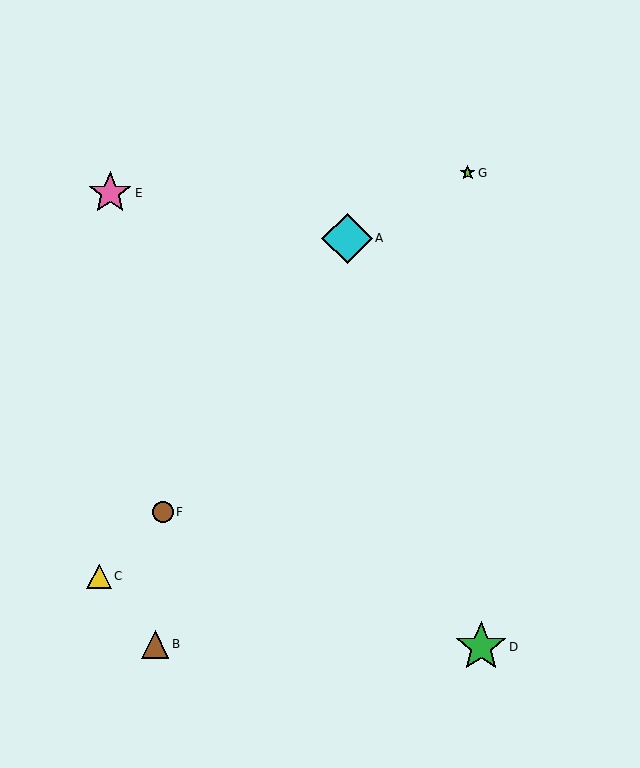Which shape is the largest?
The green star (labeled D) is the largest.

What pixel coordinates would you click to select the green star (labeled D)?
Click at (481, 647) to select the green star D.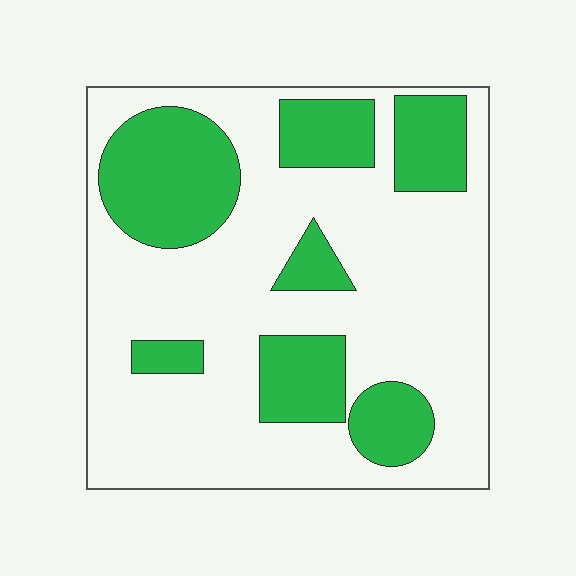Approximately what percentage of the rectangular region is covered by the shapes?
Approximately 30%.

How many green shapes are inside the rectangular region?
7.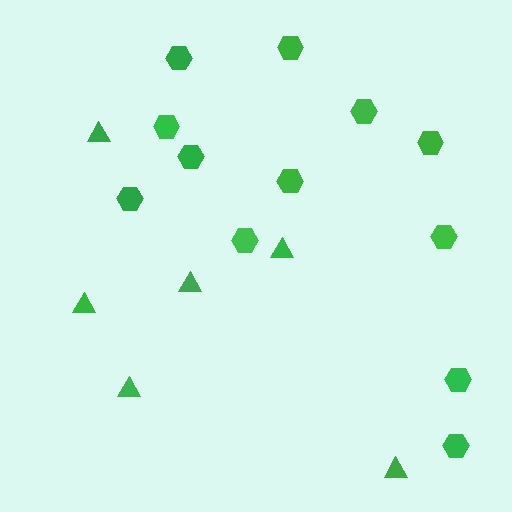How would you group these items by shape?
There are 2 groups: one group of triangles (6) and one group of hexagons (12).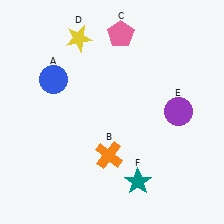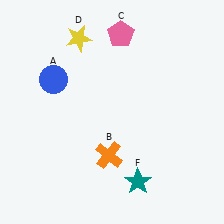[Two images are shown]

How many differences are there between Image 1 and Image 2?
There is 1 difference between the two images.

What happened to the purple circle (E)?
The purple circle (E) was removed in Image 2. It was in the top-right area of Image 1.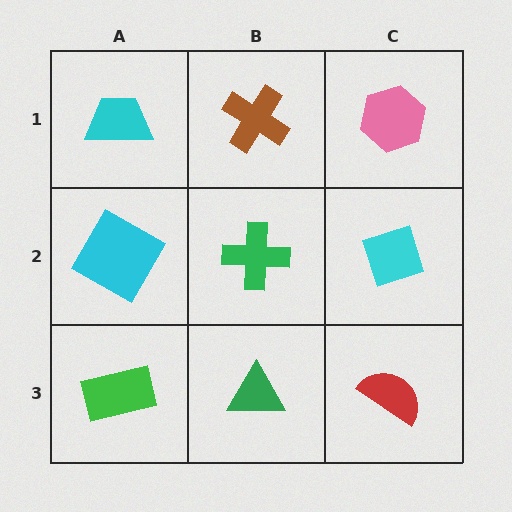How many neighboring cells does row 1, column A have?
2.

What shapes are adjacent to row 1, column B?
A green cross (row 2, column B), a cyan trapezoid (row 1, column A), a pink hexagon (row 1, column C).